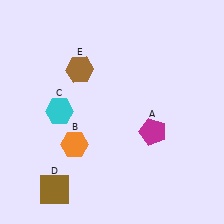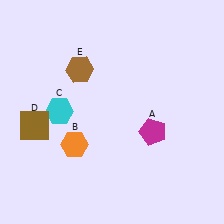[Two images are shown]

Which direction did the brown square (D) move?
The brown square (D) moved up.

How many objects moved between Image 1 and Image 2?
1 object moved between the two images.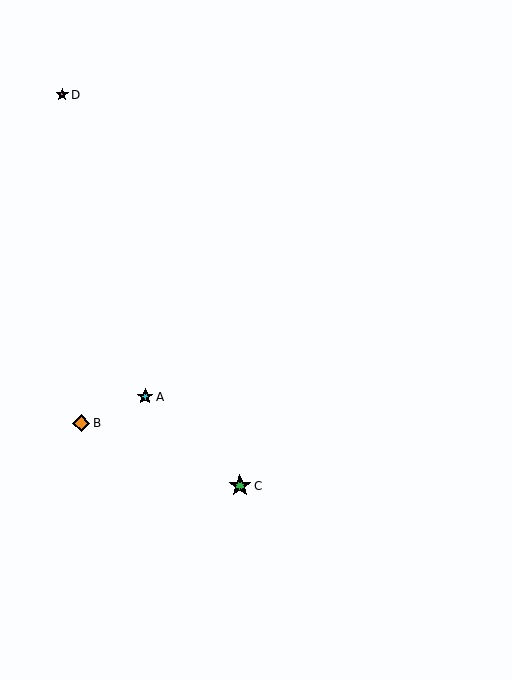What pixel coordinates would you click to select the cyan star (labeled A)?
Click at (145, 397) to select the cyan star A.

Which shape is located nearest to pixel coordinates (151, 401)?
The cyan star (labeled A) at (145, 397) is nearest to that location.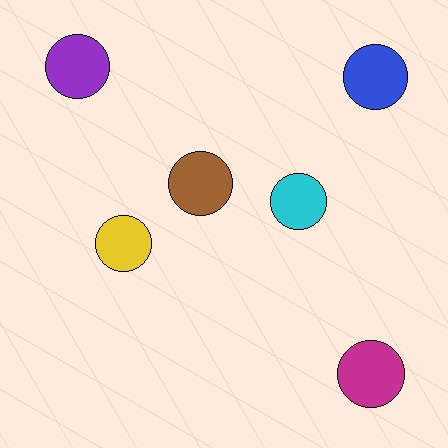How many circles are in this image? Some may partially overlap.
There are 6 circles.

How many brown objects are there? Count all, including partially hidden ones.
There is 1 brown object.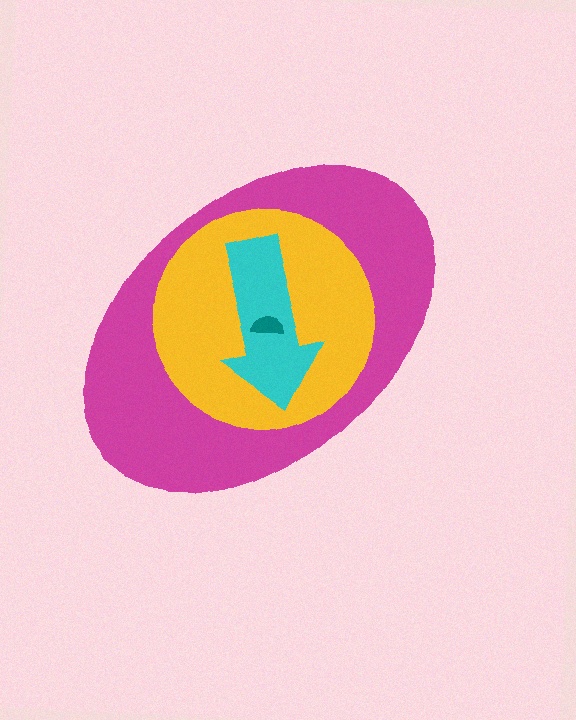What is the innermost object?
The teal semicircle.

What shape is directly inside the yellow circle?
The cyan arrow.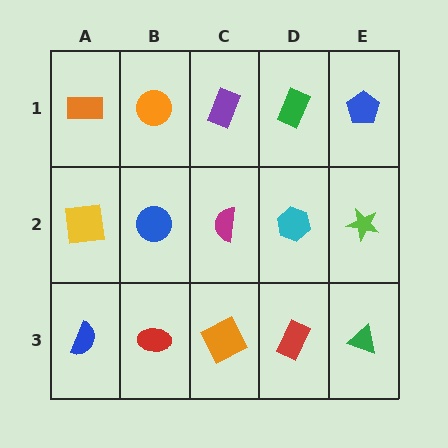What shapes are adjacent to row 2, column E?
A blue pentagon (row 1, column E), a green triangle (row 3, column E), a cyan hexagon (row 2, column D).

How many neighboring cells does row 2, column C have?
4.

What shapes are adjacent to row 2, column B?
An orange circle (row 1, column B), a red ellipse (row 3, column B), a yellow square (row 2, column A), a magenta semicircle (row 2, column C).